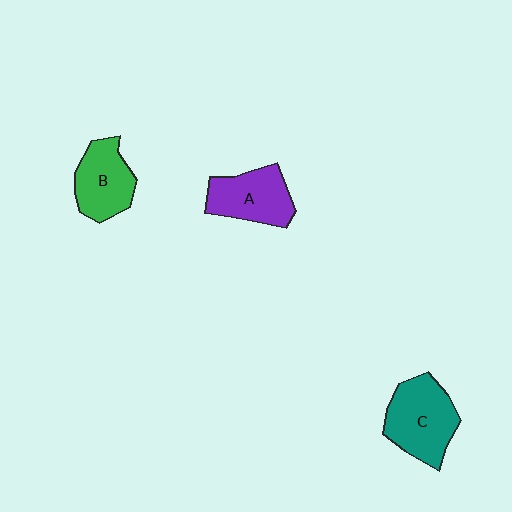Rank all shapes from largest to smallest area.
From largest to smallest: C (teal), A (purple), B (green).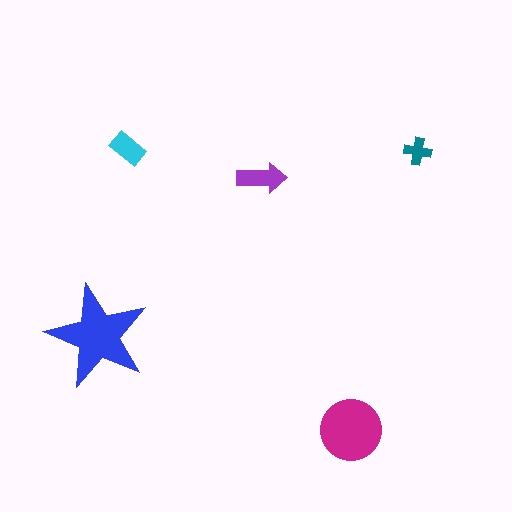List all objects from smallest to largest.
The teal cross, the cyan rectangle, the purple arrow, the magenta circle, the blue star.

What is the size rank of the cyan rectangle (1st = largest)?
4th.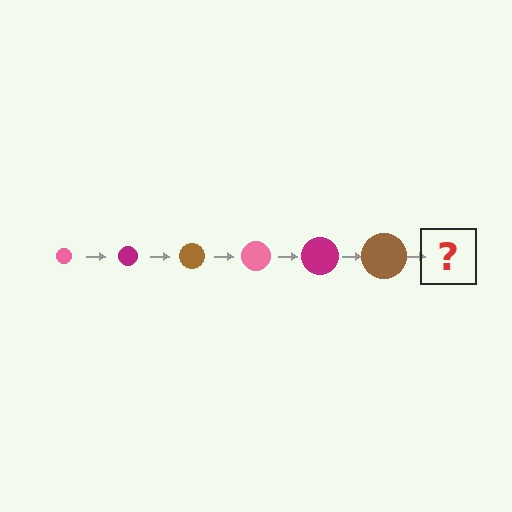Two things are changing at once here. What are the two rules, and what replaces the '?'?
The two rules are that the circle grows larger each step and the color cycles through pink, magenta, and brown. The '?' should be a pink circle, larger than the previous one.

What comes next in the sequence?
The next element should be a pink circle, larger than the previous one.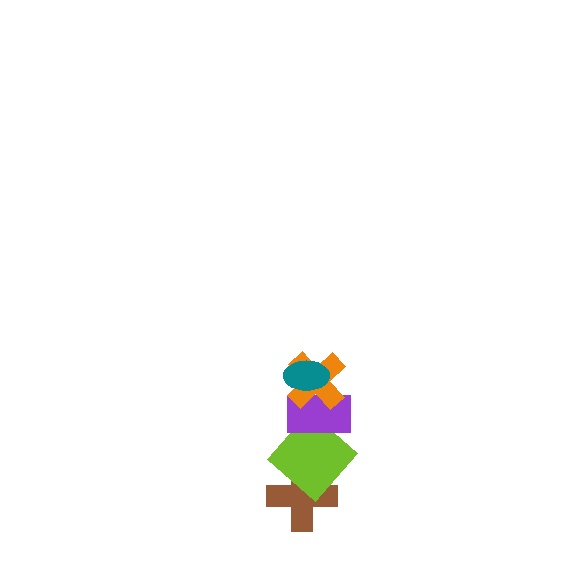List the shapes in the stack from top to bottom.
From top to bottom: the teal ellipse, the orange cross, the purple rectangle, the lime diamond, the brown cross.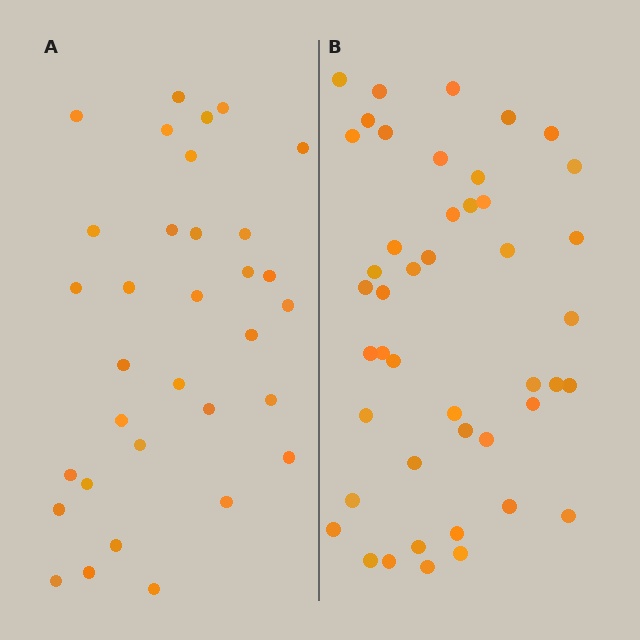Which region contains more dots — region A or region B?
Region B (the right region) has more dots.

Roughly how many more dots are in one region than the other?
Region B has roughly 12 or so more dots than region A.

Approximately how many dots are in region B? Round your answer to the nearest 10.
About 40 dots. (The exact count is 45, which rounds to 40.)